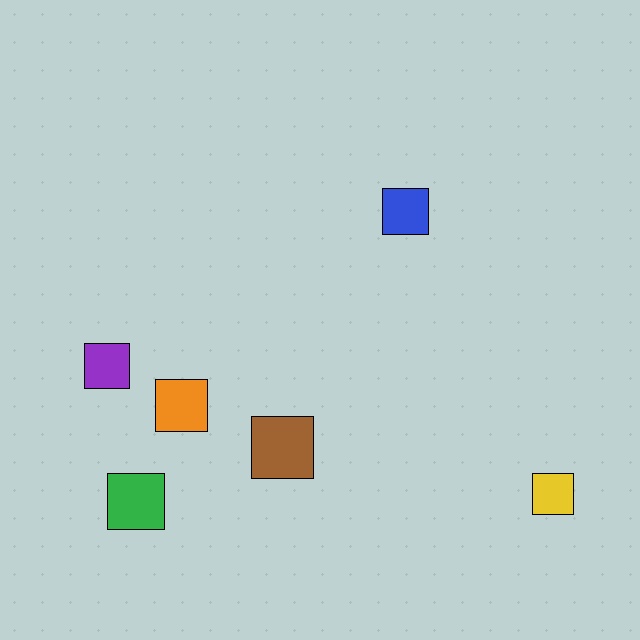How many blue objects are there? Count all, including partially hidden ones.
There is 1 blue object.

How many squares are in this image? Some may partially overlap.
There are 6 squares.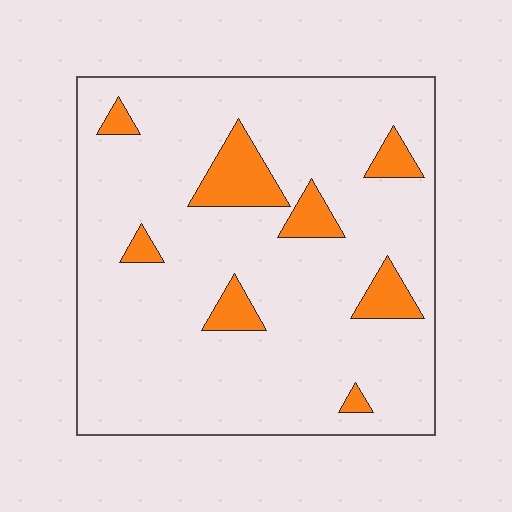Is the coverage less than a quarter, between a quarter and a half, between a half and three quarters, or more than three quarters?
Less than a quarter.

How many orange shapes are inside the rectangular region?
8.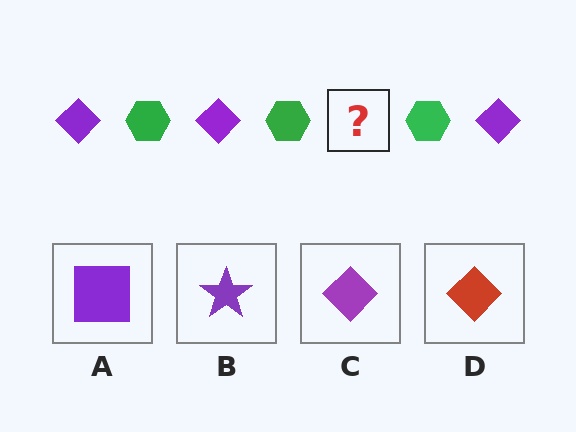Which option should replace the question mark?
Option C.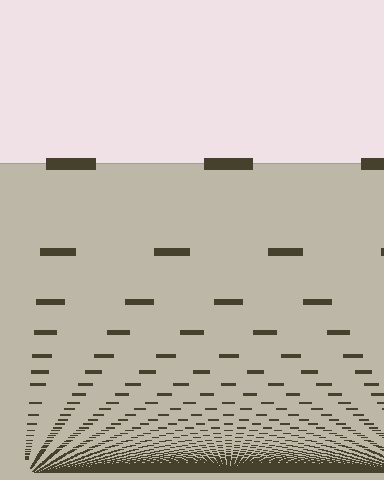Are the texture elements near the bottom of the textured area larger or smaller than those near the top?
Smaller. The gradient is inverted — elements near the bottom are smaller and denser.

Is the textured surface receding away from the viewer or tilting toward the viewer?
The surface appears to tilt toward the viewer. Texture elements get larger and sparser toward the top.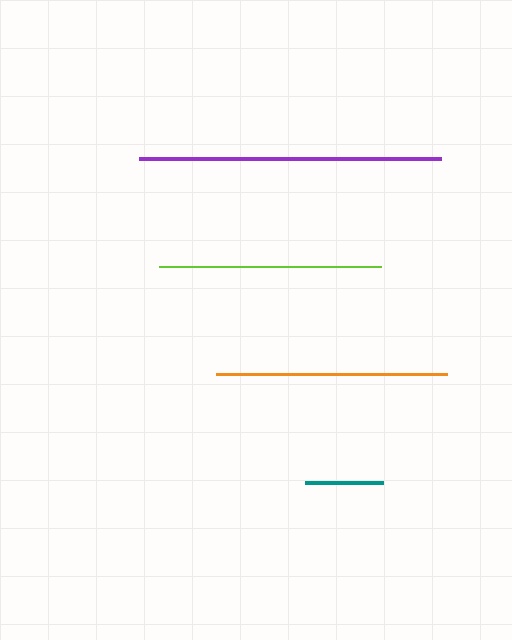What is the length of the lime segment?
The lime segment is approximately 222 pixels long.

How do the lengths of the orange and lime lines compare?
The orange and lime lines are approximately the same length.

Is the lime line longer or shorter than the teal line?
The lime line is longer than the teal line.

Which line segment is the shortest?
The teal line is the shortest at approximately 78 pixels.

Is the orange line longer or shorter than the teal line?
The orange line is longer than the teal line.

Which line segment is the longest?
The purple line is the longest at approximately 303 pixels.